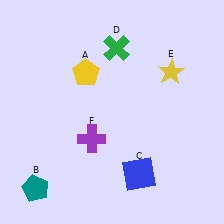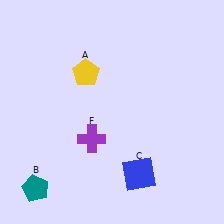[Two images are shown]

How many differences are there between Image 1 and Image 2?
There are 2 differences between the two images.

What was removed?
The green cross (D), the yellow star (E) were removed in Image 2.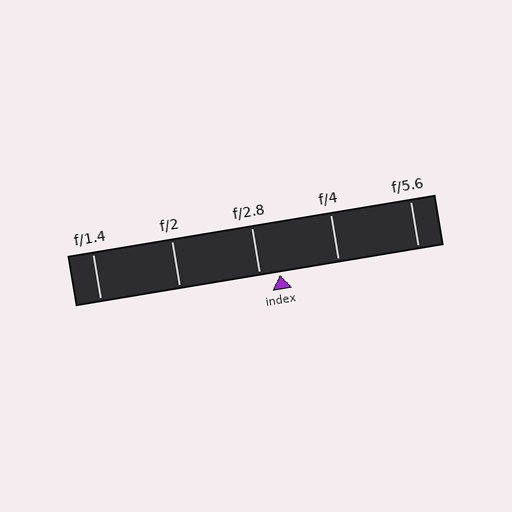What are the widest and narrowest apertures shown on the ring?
The widest aperture shown is f/1.4 and the narrowest is f/5.6.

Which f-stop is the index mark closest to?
The index mark is closest to f/2.8.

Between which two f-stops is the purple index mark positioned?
The index mark is between f/2.8 and f/4.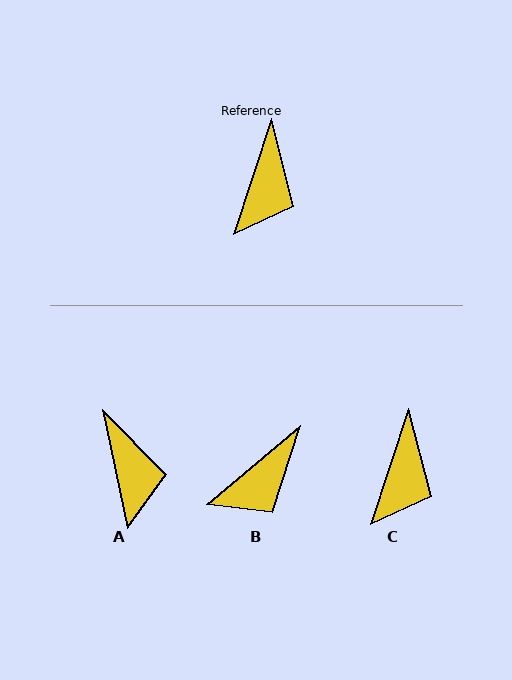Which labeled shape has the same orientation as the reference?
C.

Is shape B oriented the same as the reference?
No, it is off by about 32 degrees.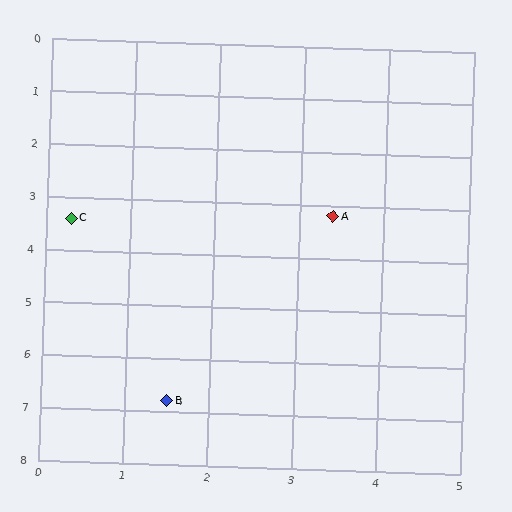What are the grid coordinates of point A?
Point A is at approximately (3.4, 3.2).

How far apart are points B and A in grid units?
Points B and A are about 4.1 grid units apart.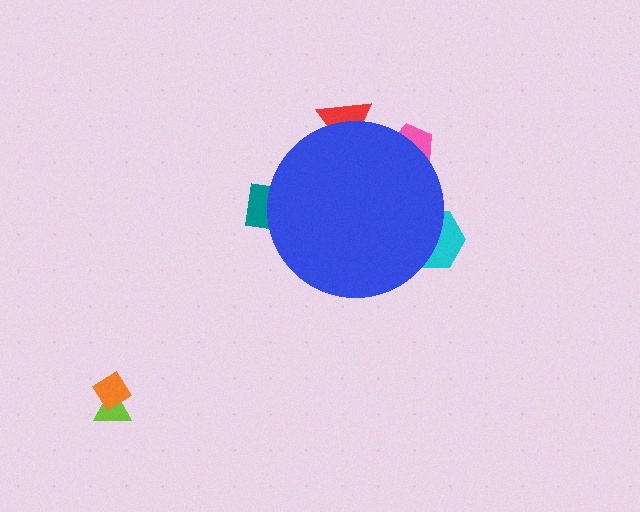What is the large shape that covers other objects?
A blue circle.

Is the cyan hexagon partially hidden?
Yes, the cyan hexagon is partially hidden behind the blue circle.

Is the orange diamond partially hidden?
No, the orange diamond is fully visible.